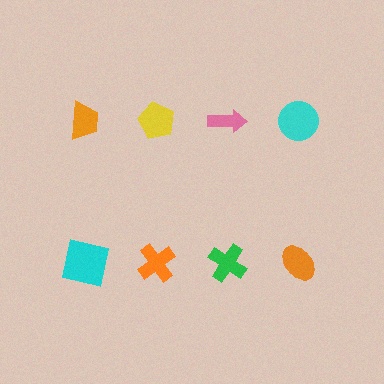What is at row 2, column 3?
A green cross.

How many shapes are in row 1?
4 shapes.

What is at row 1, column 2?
A yellow pentagon.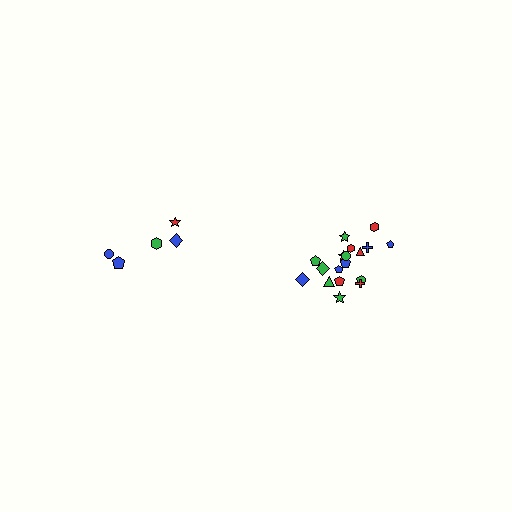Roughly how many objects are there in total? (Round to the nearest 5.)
Roughly 25 objects in total.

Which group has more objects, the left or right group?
The right group.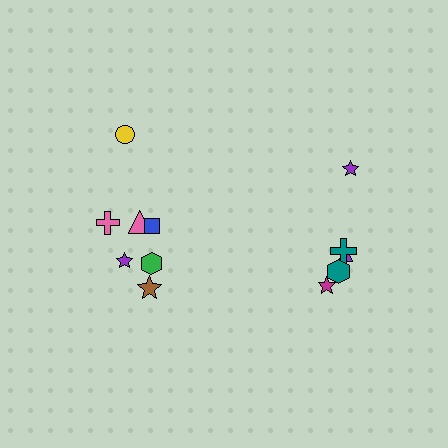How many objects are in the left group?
There are 7 objects.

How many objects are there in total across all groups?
There are 12 objects.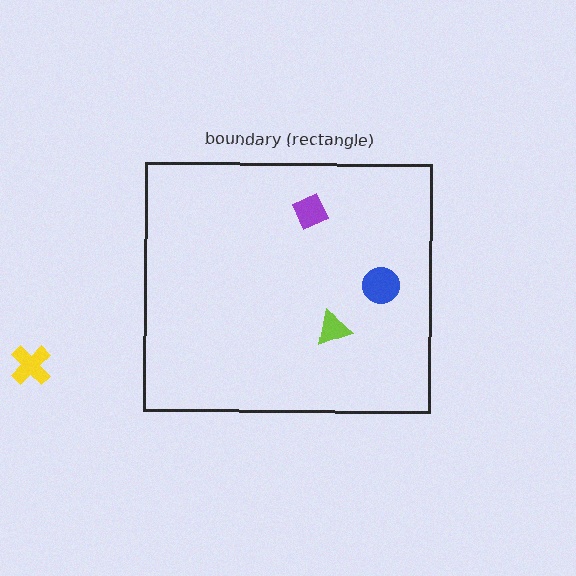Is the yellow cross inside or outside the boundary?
Outside.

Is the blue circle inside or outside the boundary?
Inside.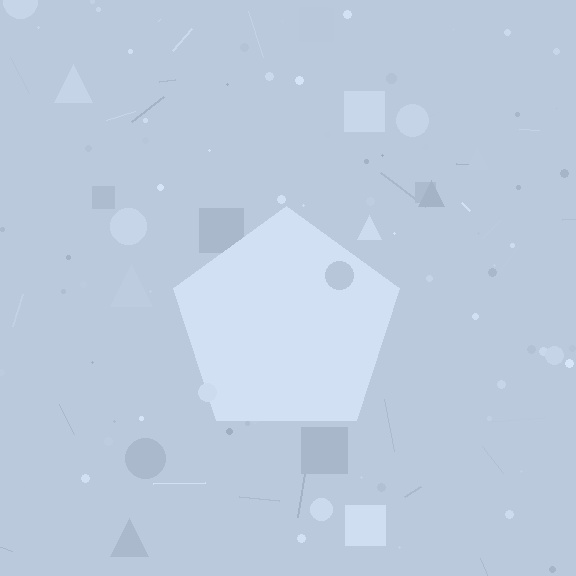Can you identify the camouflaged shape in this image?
The camouflaged shape is a pentagon.